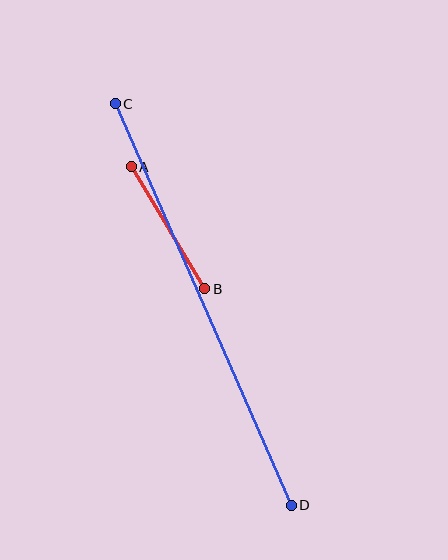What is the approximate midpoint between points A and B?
The midpoint is at approximately (168, 228) pixels.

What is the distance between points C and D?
The distance is approximately 439 pixels.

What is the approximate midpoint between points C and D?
The midpoint is at approximately (203, 305) pixels.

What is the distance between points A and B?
The distance is approximately 142 pixels.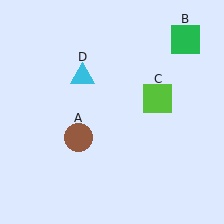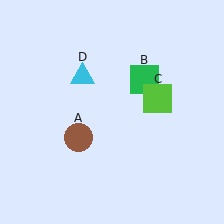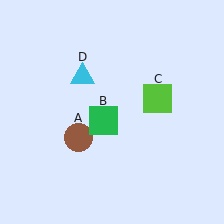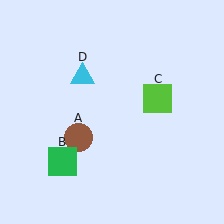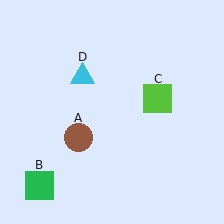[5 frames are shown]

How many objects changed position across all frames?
1 object changed position: green square (object B).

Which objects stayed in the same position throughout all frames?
Brown circle (object A) and lime square (object C) and cyan triangle (object D) remained stationary.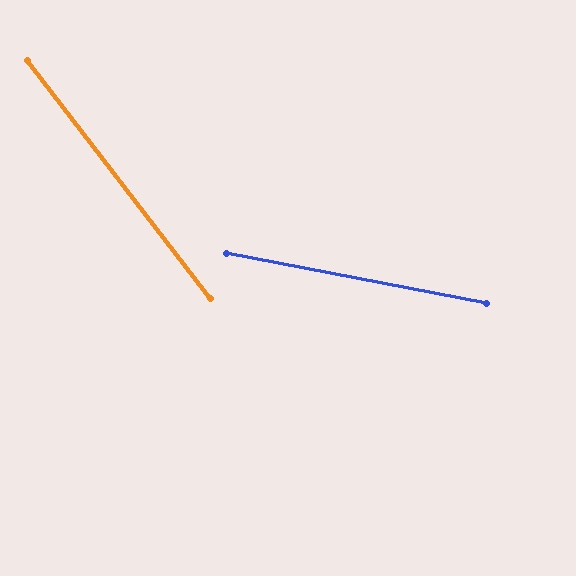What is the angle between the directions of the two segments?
Approximately 41 degrees.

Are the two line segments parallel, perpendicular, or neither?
Neither parallel nor perpendicular — they differ by about 41°.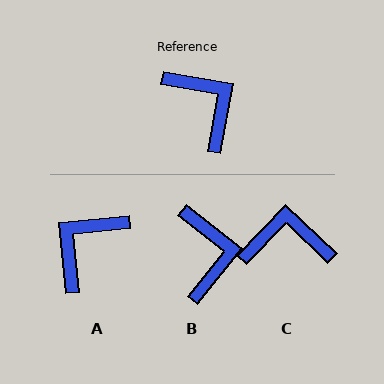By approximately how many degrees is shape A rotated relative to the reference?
Approximately 106 degrees counter-clockwise.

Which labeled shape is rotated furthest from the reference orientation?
A, about 106 degrees away.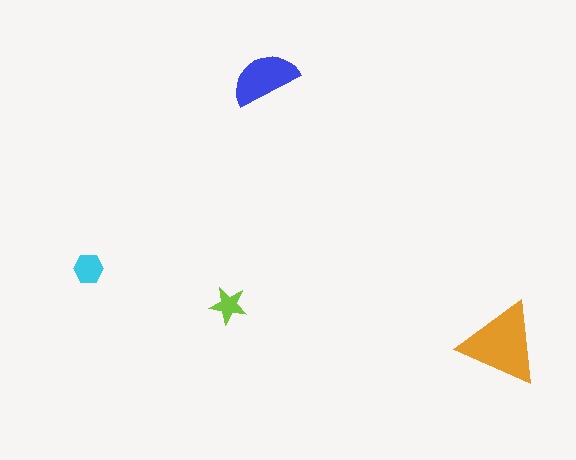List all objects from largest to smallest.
The orange triangle, the blue semicircle, the cyan hexagon, the lime star.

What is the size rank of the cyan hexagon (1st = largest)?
3rd.